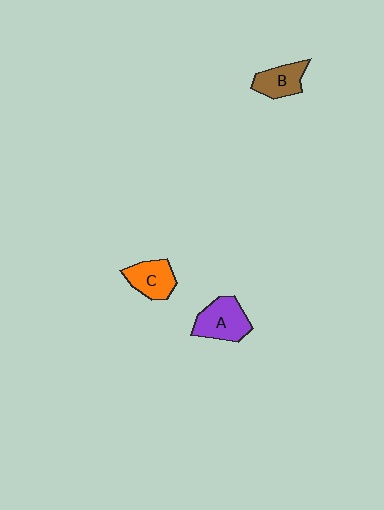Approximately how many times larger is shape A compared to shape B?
Approximately 1.3 times.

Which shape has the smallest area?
Shape B (brown).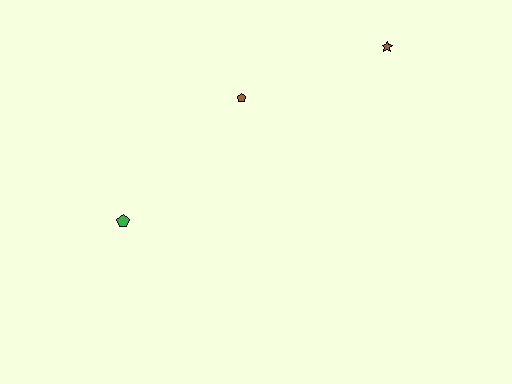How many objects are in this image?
There are 3 objects.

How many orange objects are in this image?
There are no orange objects.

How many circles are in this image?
There are no circles.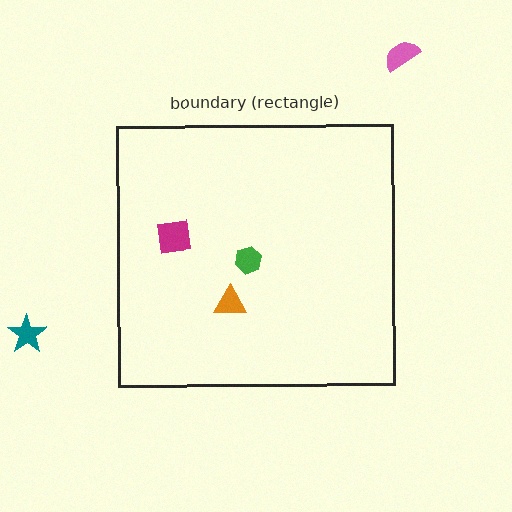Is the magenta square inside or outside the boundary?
Inside.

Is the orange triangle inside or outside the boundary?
Inside.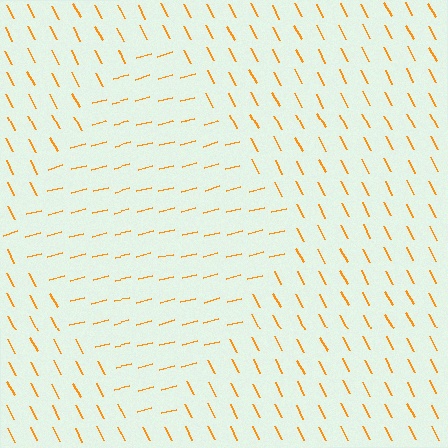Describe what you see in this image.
The image is filled with small orange line segments. A diamond region in the image has lines oriented differently from the surrounding lines, creating a visible texture boundary.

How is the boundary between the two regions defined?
The boundary is defined purely by a change in line orientation (approximately 76 degrees difference). All lines are the same color and thickness.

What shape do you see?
I see a diamond.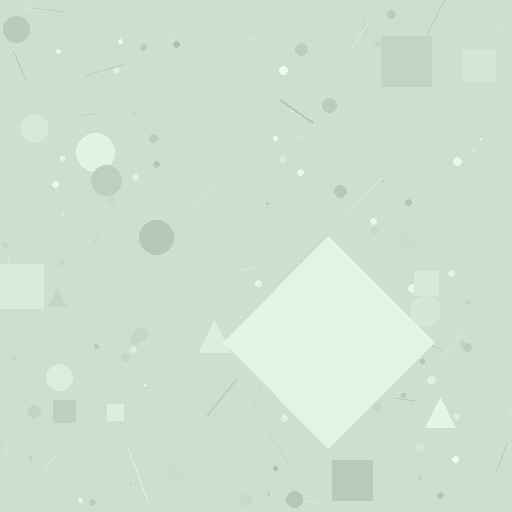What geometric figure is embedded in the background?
A diamond is embedded in the background.